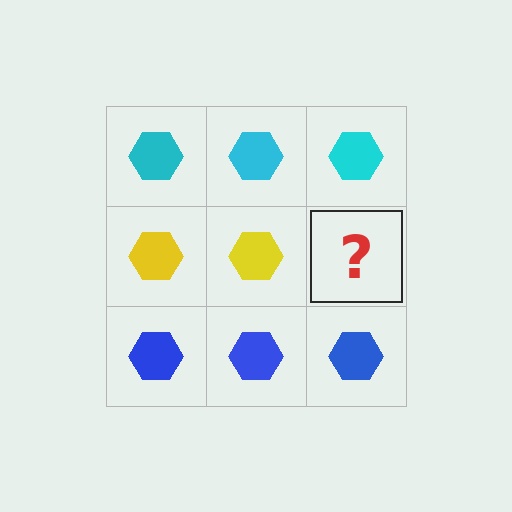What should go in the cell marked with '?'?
The missing cell should contain a yellow hexagon.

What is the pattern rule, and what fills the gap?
The rule is that each row has a consistent color. The gap should be filled with a yellow hexagon.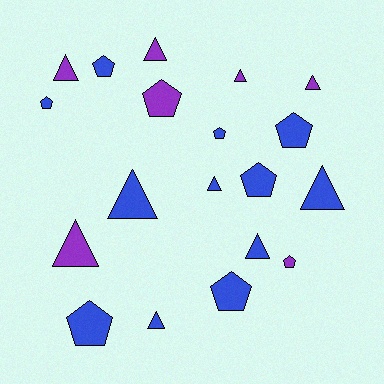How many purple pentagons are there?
There are 2 purple pentagons.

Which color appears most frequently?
Blue, with 12 objects.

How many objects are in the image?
There are 19 objects.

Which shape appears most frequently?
Triangle, with 10 objects.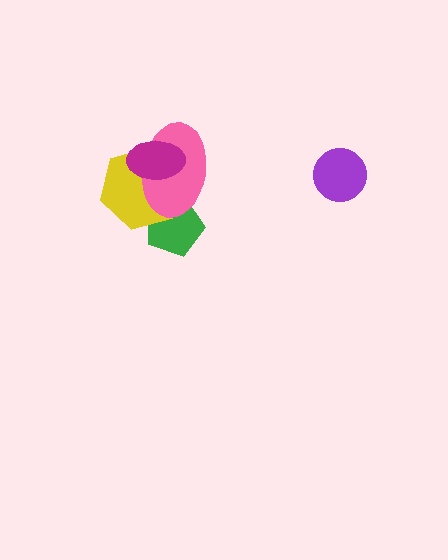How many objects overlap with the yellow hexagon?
3 objects overlap with the yellow hexagon.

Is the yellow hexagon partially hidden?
Yes, it is partially covered by another shape.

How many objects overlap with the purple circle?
0 objects overlap with the purple circle.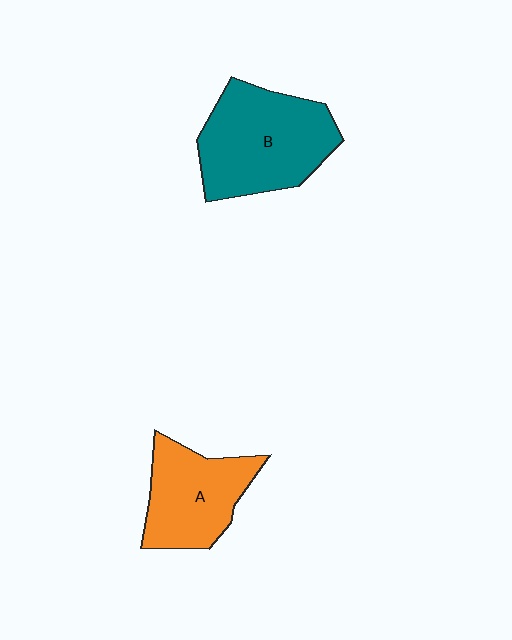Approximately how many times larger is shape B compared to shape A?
Approximately 1.4 times.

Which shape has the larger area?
Shape B (teal).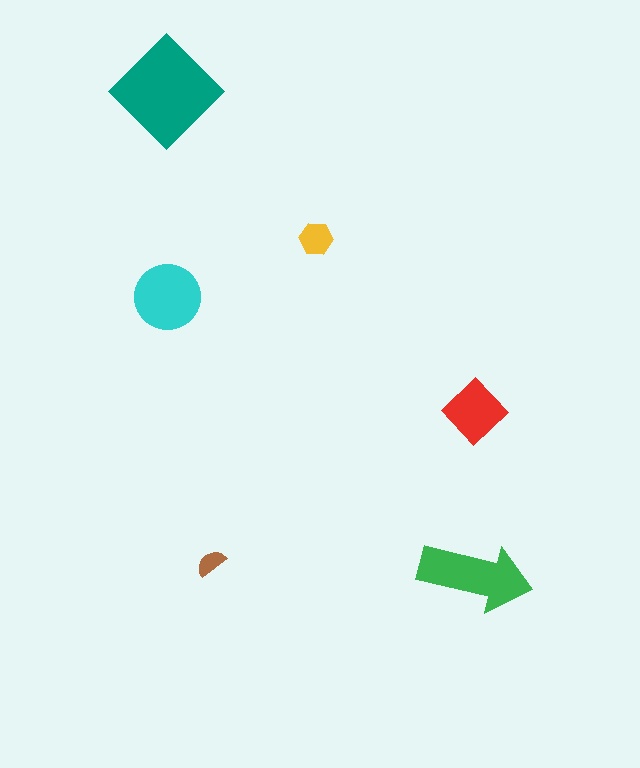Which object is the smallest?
The brown semicircle.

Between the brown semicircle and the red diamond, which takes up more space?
The red diamond.